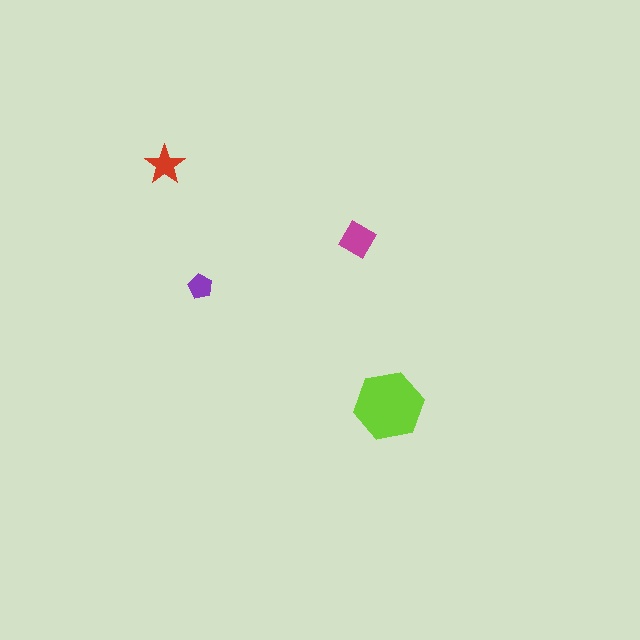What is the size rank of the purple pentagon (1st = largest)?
4th.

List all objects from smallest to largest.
The purple pentagon, the red star, the magenta diamond, the lime hexagon.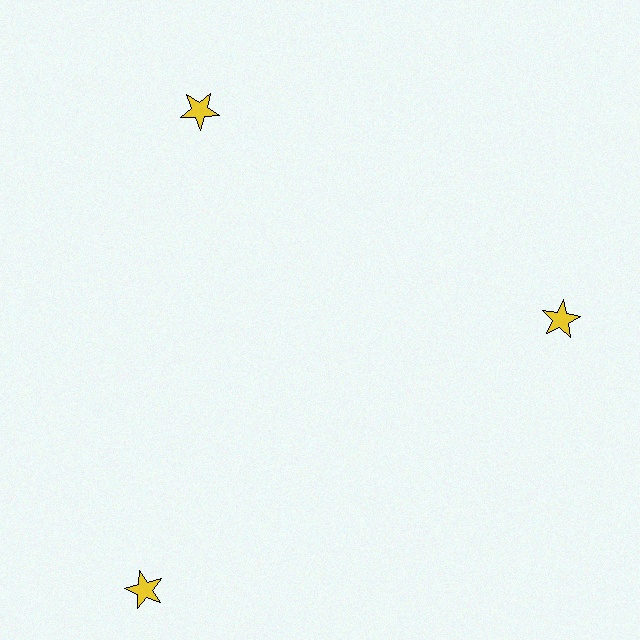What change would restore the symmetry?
The symmetry would be restored by moving it inward, back onto the ring so that all 3 stars sit at equal angles and equal distance from the center.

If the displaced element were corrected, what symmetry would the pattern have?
It would have 3-fold rotational symmetry — the pattern would map onto itself every 120 degrees.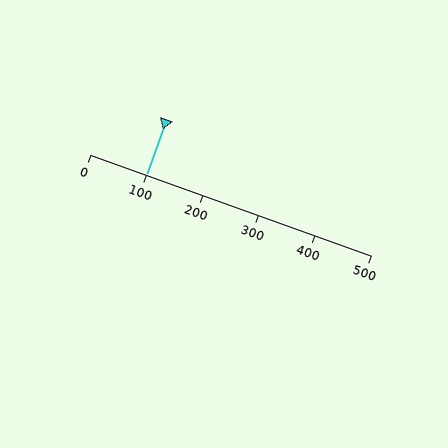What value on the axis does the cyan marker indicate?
The marker indicates approximately 100.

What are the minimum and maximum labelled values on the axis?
The axis runs from 0 to 500.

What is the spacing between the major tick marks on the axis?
The major ticks are spaced 100 apart.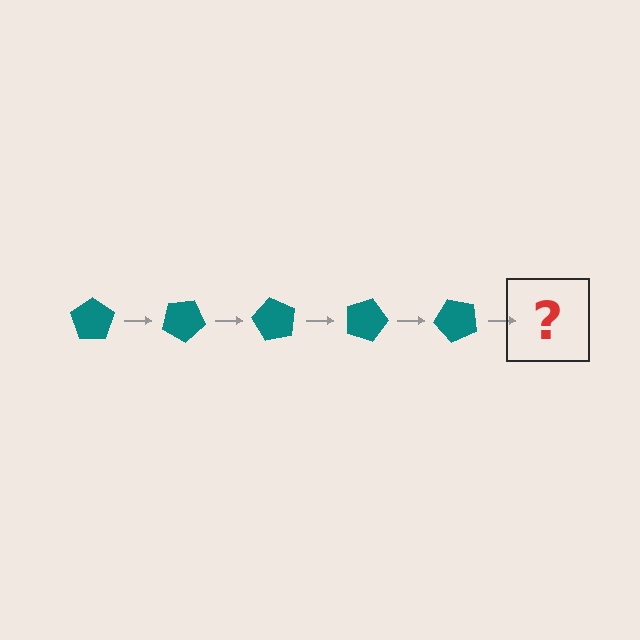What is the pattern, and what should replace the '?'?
The pattern is that the pentagon rotates 30 degrees each step. The '?' should be a teal pentagon rotated 150 degrees.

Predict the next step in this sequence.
The next step is a teal pentagon rotated 150 degrees.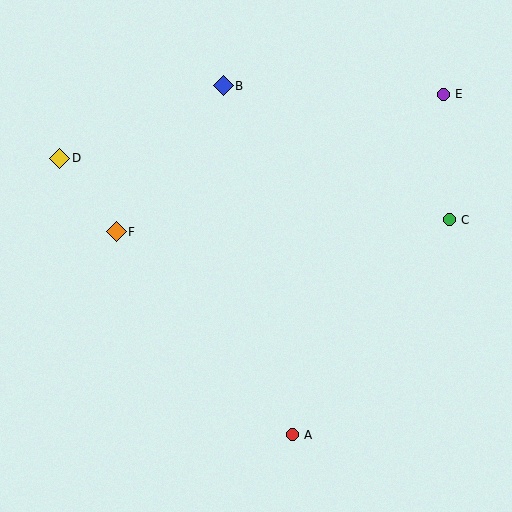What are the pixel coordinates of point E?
Point E is at (443, 94).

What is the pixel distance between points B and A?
The distance between B and A is 356 pixels.